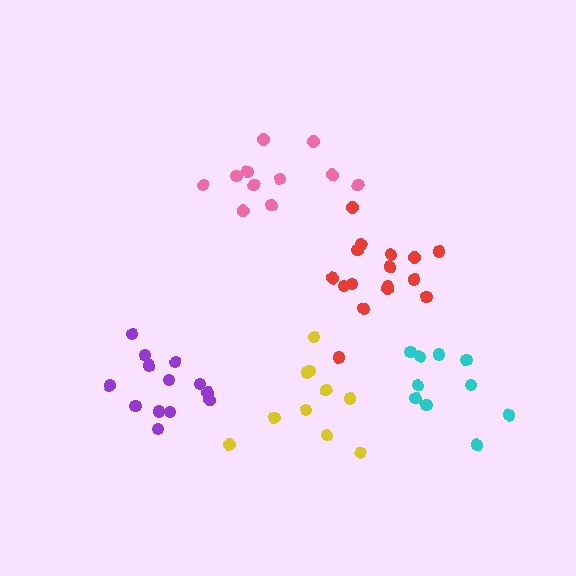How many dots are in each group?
Group 1: 10 dots, Group 2: 16 dots, Group 3: 11 dots, Group 4: 13 dots, Group 5: 10 dots (60 total).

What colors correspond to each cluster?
The clusters are colored: cyan, red, pink, purple, yellow.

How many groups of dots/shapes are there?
There are 5 groups.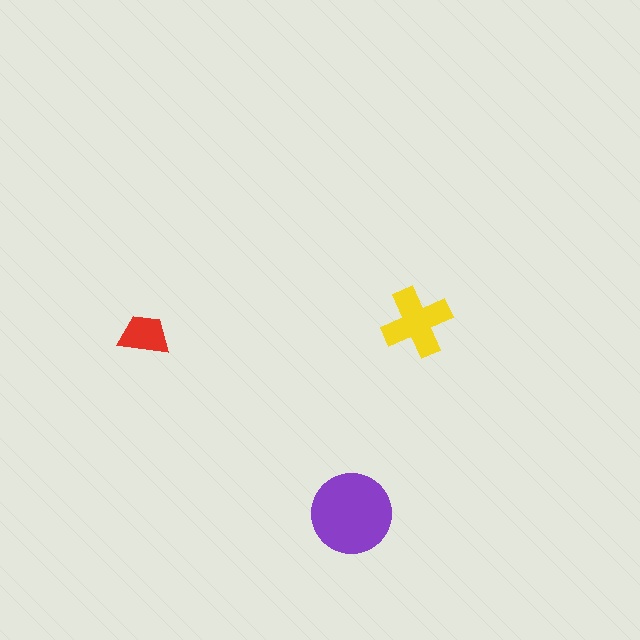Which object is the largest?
The purple circle.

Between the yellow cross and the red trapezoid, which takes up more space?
The yellow cross.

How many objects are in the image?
There are 3 objects in the image.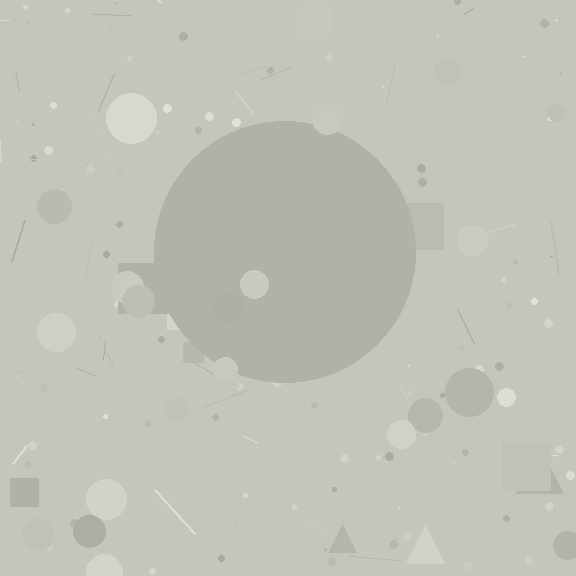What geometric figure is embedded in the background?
A circle is embedded in the background.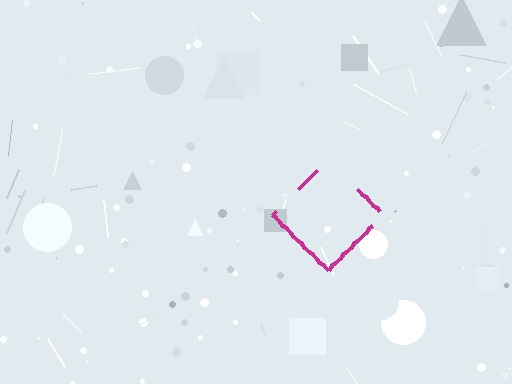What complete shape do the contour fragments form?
The contour fragments form a diamond.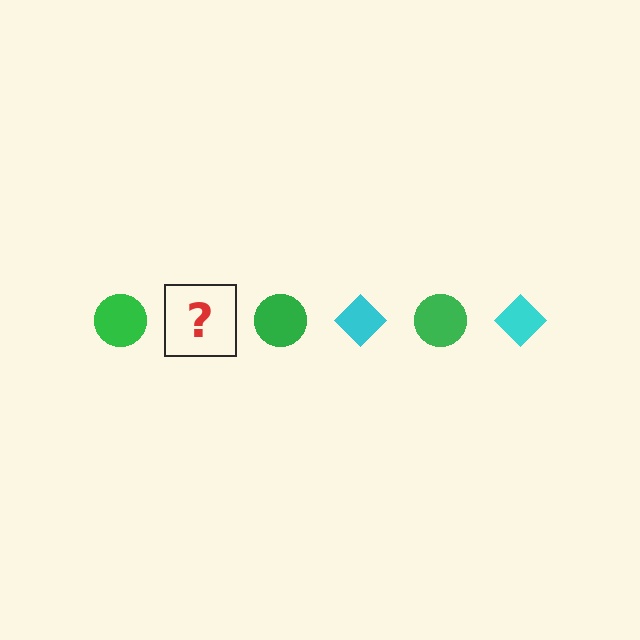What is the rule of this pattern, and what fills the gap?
The rule is that the pattern alternates between green circle and cyan diamond. The gap should be filled with a cyan diamond.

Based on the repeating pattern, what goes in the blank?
The blank should be a cyan diamond.